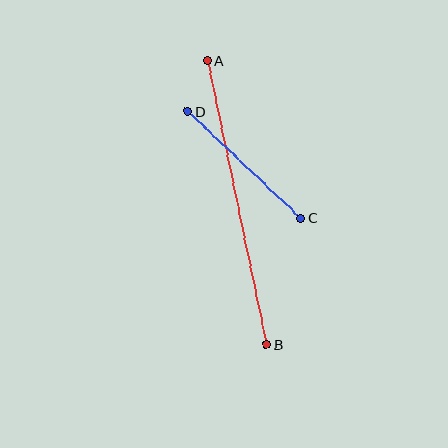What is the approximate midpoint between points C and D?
The midpoint is at approximately (244, 165) pixels.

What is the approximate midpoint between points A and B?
The midpoint is at approximately (237, 203) pixels.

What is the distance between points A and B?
The distance is approximately 290 pixels.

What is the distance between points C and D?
The distance is approximately 155 pixels.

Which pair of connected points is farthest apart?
Points A and B are farthest apart.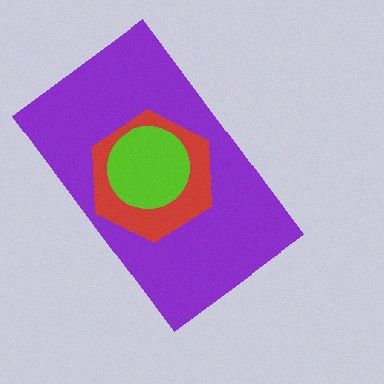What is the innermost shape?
The lime circle.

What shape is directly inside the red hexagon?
The lime circle.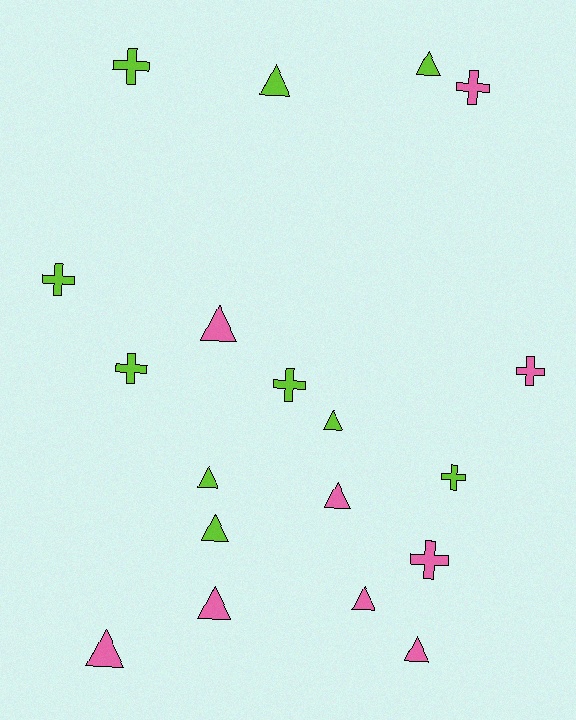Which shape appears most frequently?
Triangle, with 11 objects.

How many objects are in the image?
There are 19 objects.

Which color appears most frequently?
Lime, with 10 objects.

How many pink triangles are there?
There are 6 pink triangles.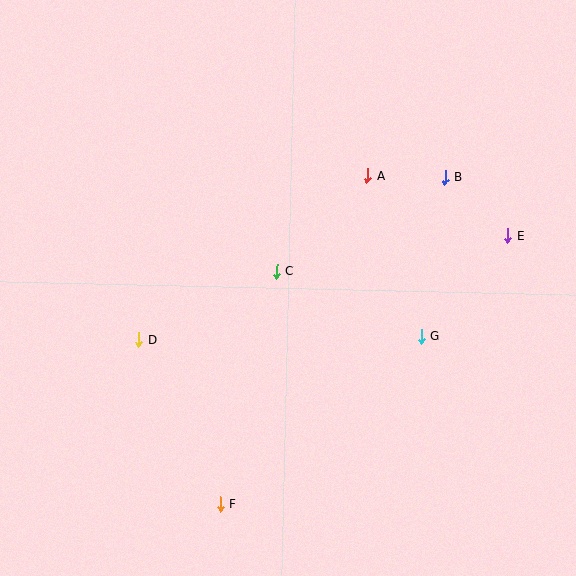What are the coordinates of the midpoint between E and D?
The midpoint between E and D is at (323, 288).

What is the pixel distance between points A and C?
The distance between A and C is 132 pixels.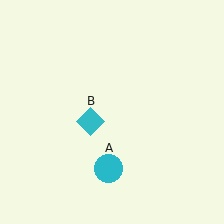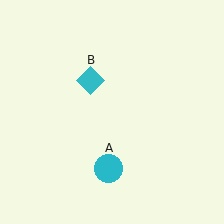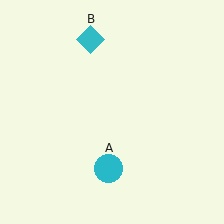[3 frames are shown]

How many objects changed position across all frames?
1 object changed position: cyan diamond (object B).